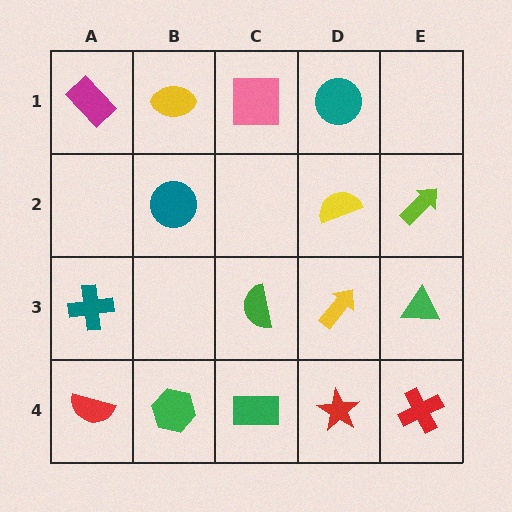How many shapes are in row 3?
4 shapes.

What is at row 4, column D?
A red star.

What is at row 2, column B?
A teal circle.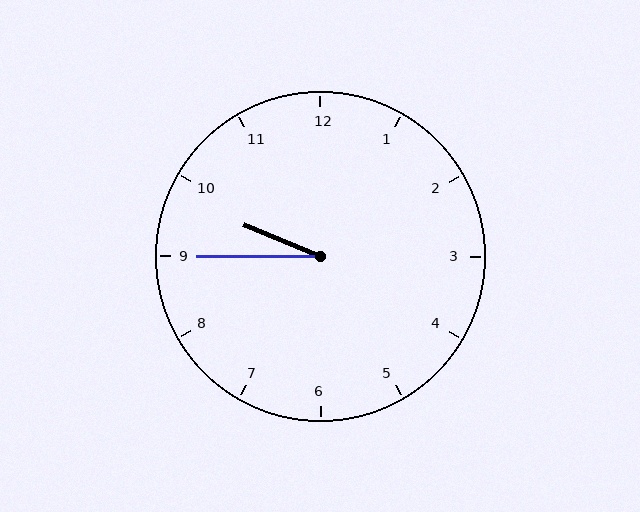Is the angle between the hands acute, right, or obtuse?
It is acute.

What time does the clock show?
9:45.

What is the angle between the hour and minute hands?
Approximately 22 degrees.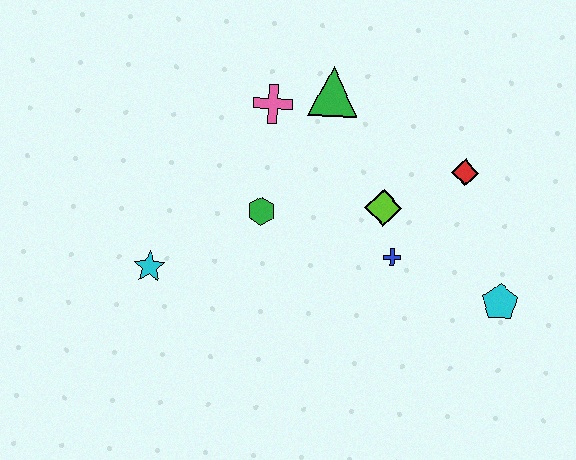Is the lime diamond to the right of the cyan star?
Yes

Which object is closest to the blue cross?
The lime diamond is closest to the blue cross.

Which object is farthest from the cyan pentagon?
The cyan star is farthest from the cyan pentagon.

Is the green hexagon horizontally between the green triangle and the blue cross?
No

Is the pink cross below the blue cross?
No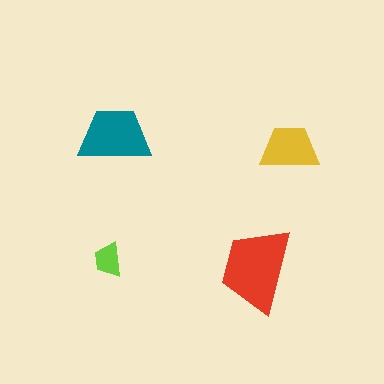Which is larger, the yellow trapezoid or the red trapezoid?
The red one.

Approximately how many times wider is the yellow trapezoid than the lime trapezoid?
About 1.5 times wider.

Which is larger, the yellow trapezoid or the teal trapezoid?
The teal one.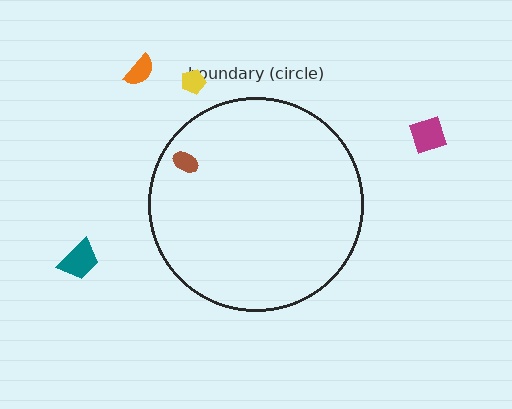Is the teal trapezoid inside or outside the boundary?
Outside.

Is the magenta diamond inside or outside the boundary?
Outside.